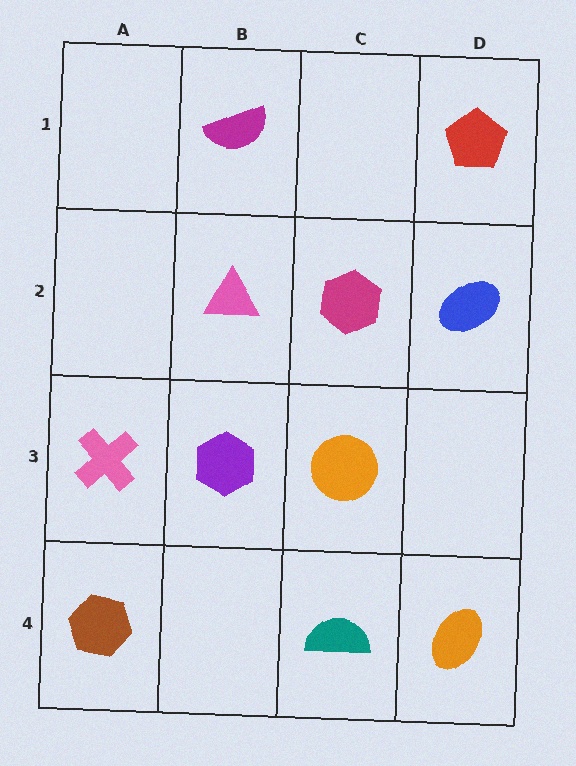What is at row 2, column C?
A magenta hexagon.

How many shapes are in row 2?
3 shapes.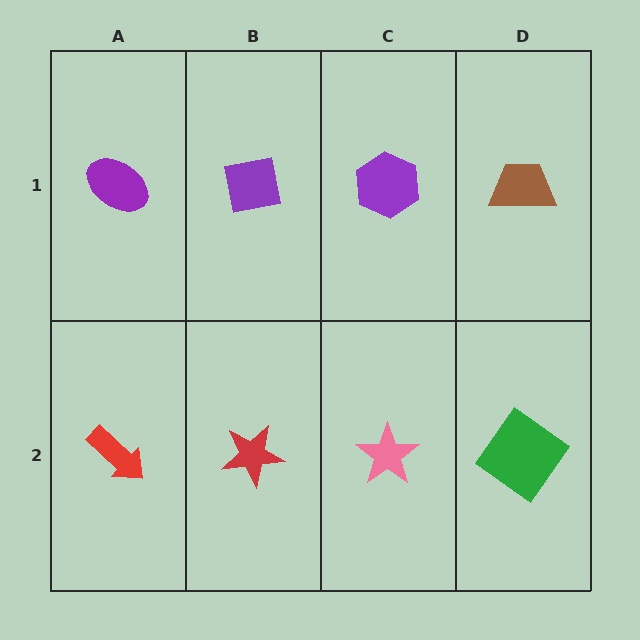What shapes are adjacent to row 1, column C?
A pink star (row 2, column C), a purple square (row 1, column B), a brown trapezoid (row 1, column D).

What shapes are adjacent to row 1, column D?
A green diamond (row 2, column D), a purple hexagon (row 1, column C).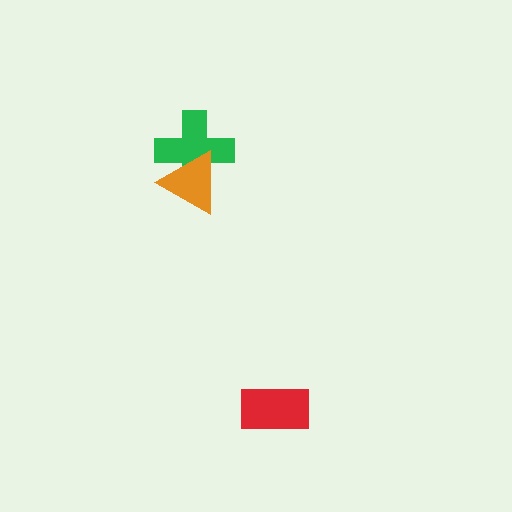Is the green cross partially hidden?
Yes, it is partially covered by another shape.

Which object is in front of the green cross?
The orange triangle is in front of the green cross.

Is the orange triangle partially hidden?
No, no other shape covers it.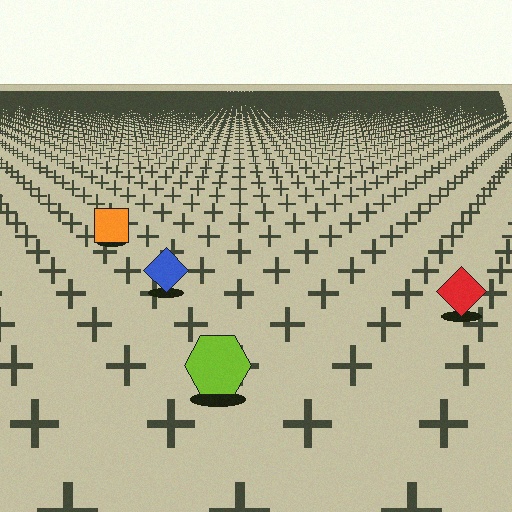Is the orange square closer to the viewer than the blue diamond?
No. The blue diamond is closer — you can tell from the texture gradient: the ground texture is coarser near it.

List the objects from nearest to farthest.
From nearest to farthest: the lime hexagon, the red diamond, the blue diamond, the orange square.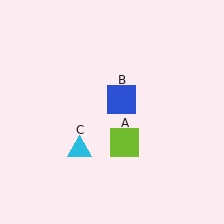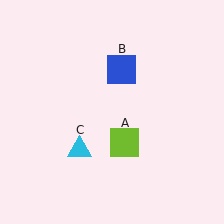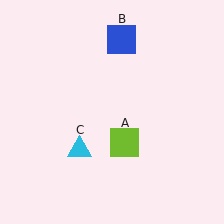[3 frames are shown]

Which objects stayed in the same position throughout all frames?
Lime square (object A) and cyan triangle (object C) remained stationary.